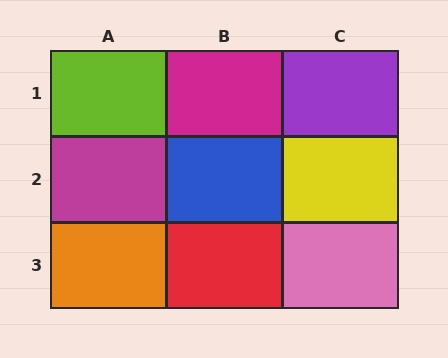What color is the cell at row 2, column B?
Blue.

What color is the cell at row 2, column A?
Magenta.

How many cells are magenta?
2 cells are magenta.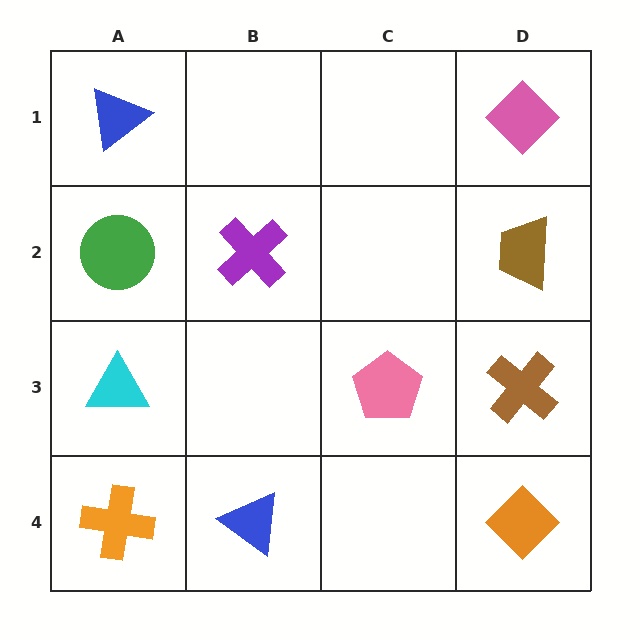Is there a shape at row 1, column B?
No, that cell is empty.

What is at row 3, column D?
A brown cross.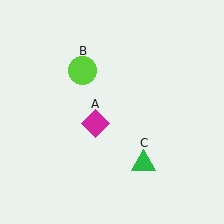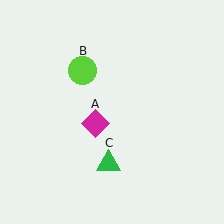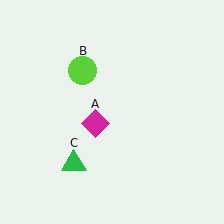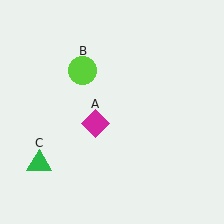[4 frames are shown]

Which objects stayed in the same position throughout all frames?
Magenta diamond (object A) and lime circle (object B) remained stationary.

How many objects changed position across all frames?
1 object changed position: green triangle (object C).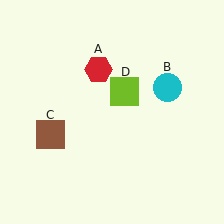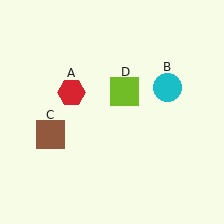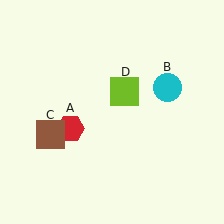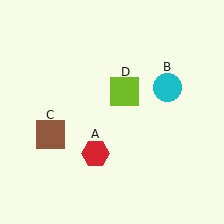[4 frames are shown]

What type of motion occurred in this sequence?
The red hexagon (object A) rotated counterclockwise around the center of the scene.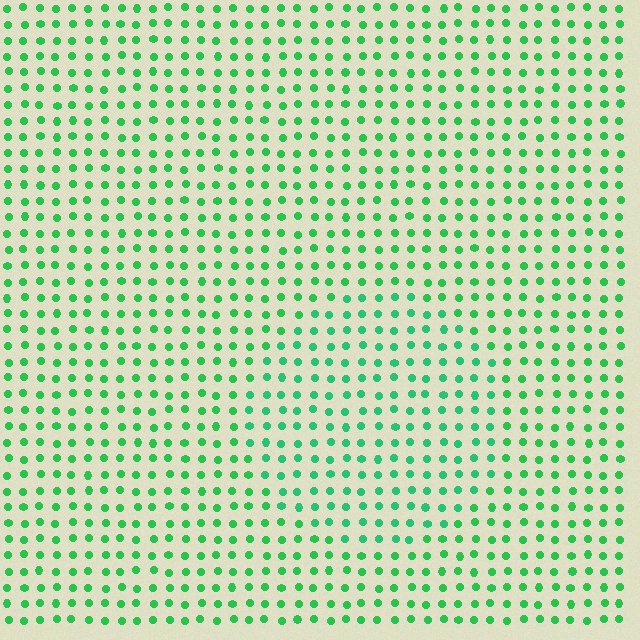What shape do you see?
I see a circle.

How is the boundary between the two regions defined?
The boundary is defined purely by a slight shift in hue (about 15 degrees). Spacing, size, and orientation are identical on both sides.